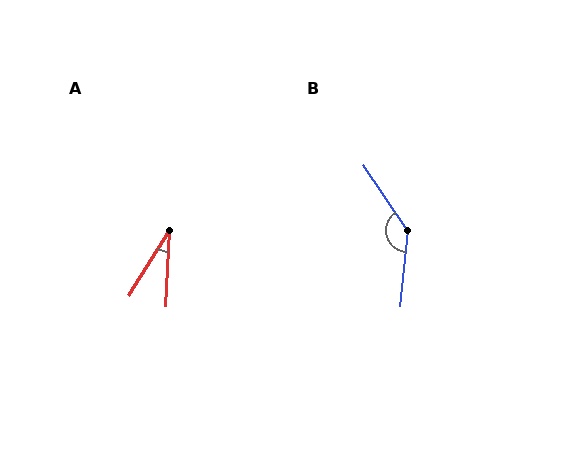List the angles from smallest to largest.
A (30°), B (140°).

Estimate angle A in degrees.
Approximately 30 degrees.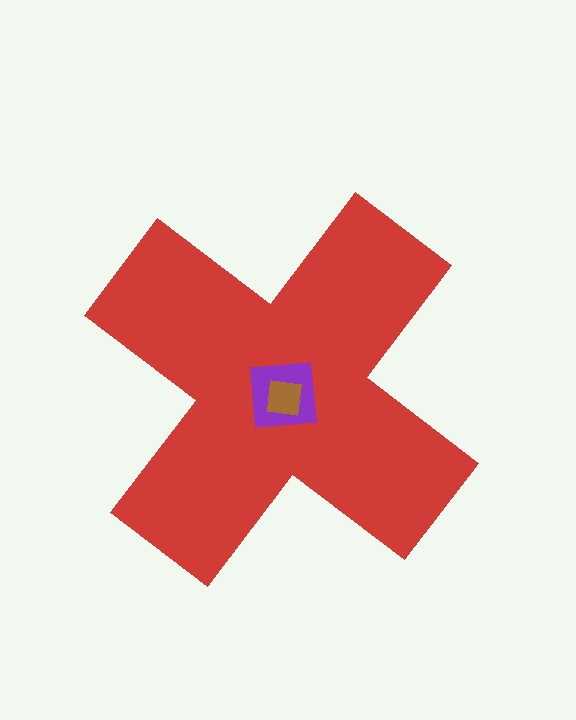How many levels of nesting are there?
3.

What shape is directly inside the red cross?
The purple square.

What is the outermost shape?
The red cross.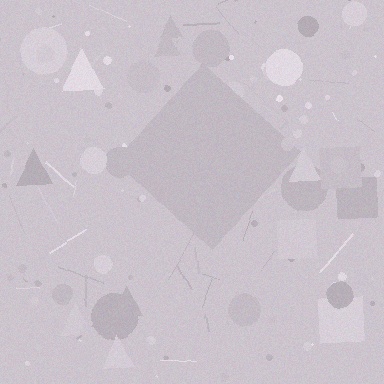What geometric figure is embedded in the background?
A diamond is embedded in the background.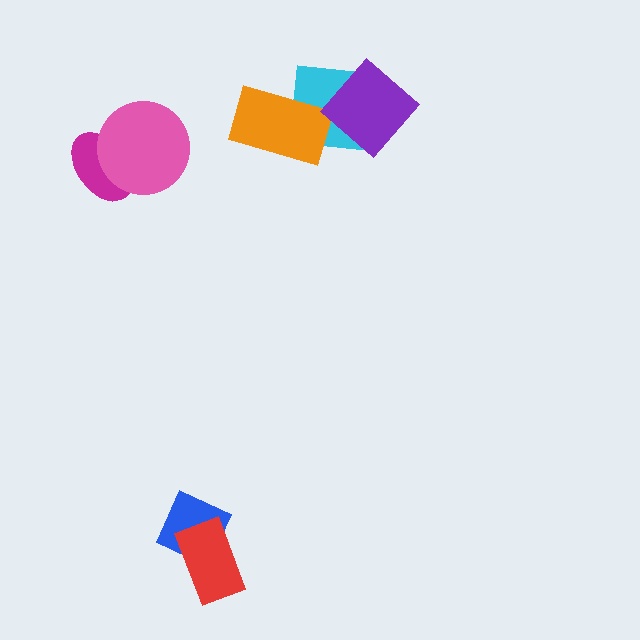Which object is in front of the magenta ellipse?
The pink circle is in front of the magenta ellipse.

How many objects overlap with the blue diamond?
1 object overlaps with the blue diamond.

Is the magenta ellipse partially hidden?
Yes, it is partially covered by another shape.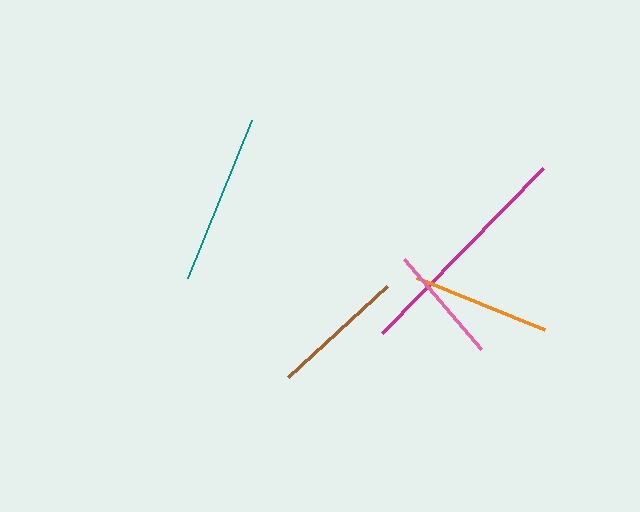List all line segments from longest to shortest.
From longest to shortest: magenta, teal, orange, brown, pink.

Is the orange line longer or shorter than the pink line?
The orange line is longer than the pink line.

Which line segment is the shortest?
The pink line is the shortest at approximately 118 pixels.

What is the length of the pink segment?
The pink segment is approximately 118 pixels long.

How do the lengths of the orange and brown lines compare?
The orange and brown lines are approximately the same length.